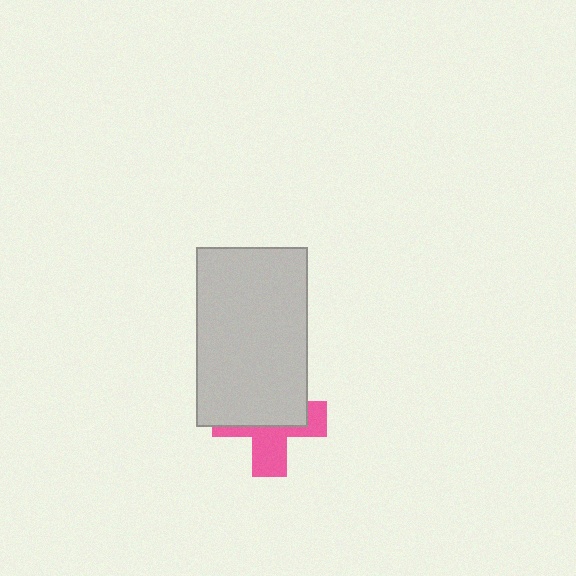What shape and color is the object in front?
The object in front is a light gray rectangle.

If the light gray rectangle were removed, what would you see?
You would see the complete pink cross.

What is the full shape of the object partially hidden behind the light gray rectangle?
The partially hidden object is a pink cross.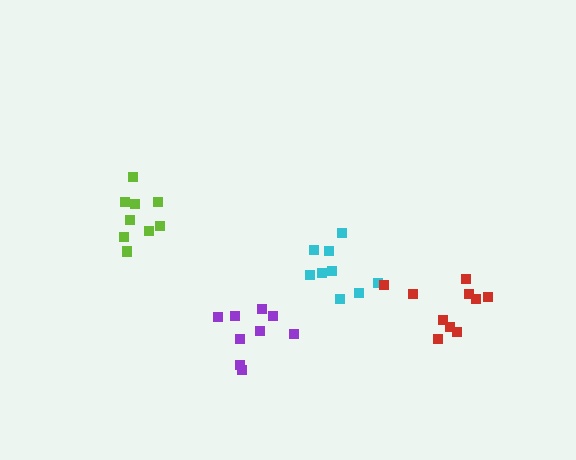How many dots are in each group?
Group 1: 9 dots, Group 2: 9 dots, Group 3: 9 dots, Group 4: 10 dots (37 total).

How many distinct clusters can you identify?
There are 4 distinct clusters.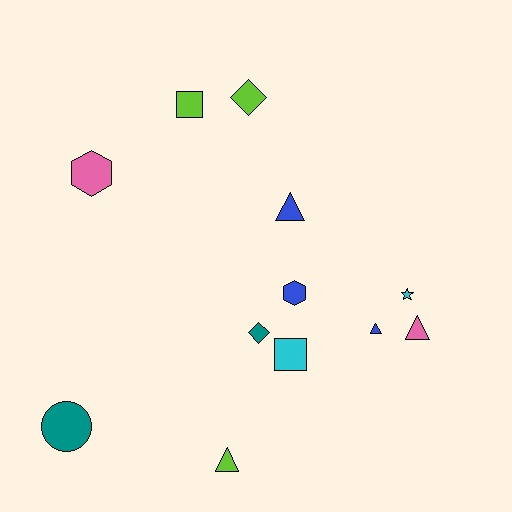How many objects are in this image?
There are 12 objects.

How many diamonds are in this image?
There are 2 diamonds.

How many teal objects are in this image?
There are 2 teal objects.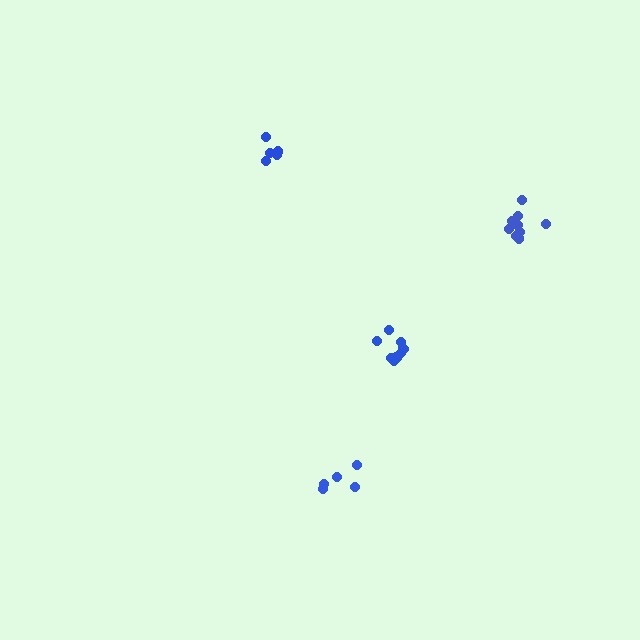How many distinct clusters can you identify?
There are 4 distinct clusters.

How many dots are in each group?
Group 1: 10 dots, Group 2: 10 dots, Group 3: 5 dots, Group 4: 5 dots (30 total).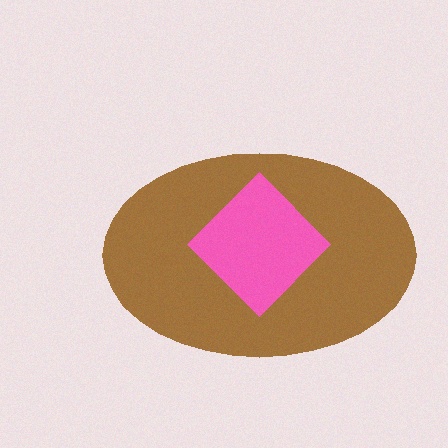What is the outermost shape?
The brown ellipse.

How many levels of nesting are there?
2.